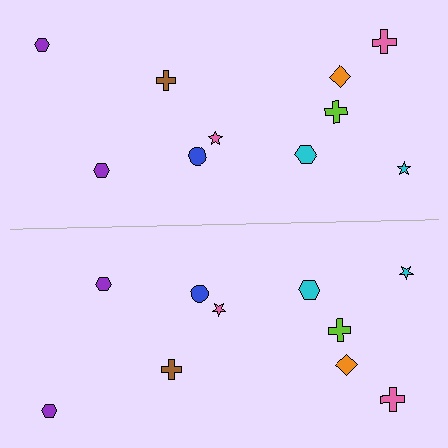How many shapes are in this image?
There are 20 shapes in this image.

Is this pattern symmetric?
Yes, this pattern has bilateral (reflection) symmetry.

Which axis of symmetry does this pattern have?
The pattern has a horizontal axis of symmetry running through the center of the image.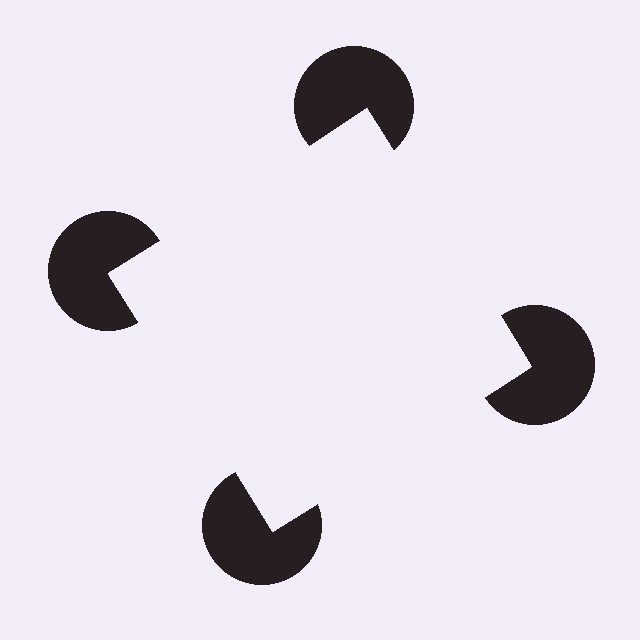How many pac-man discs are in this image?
There are 4 — one at each vertex of the illusory square.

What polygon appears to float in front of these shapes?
An illusory square — its edges are inferred from the aligned wedge cuts in the pac-man discs, not physically drawn.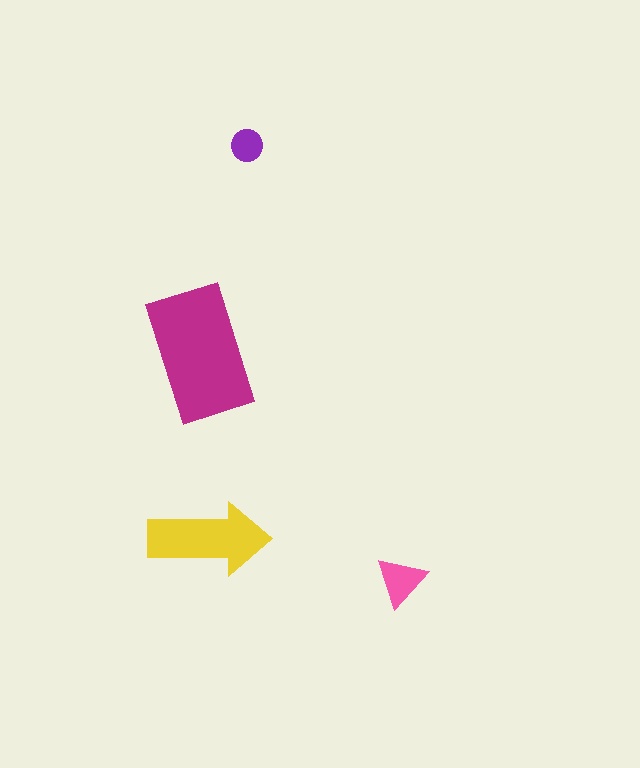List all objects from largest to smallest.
The magenta rectangle, the yellow arrow, the pink triangle, the purple circle.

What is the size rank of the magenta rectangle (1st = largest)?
1st.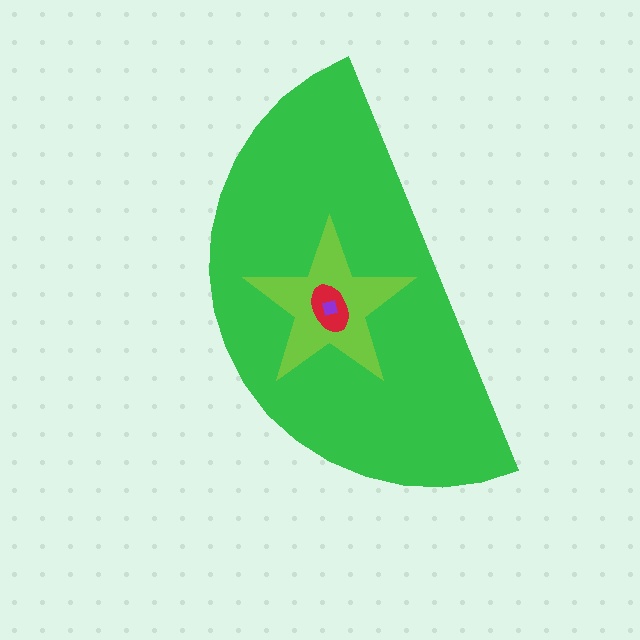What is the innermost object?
The purple square.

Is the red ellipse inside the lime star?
Yes.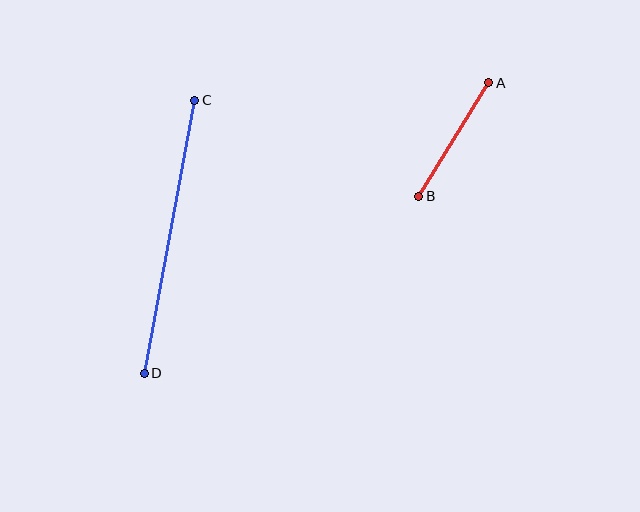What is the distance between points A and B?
The distance is approximately 133 pixels.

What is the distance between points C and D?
The distance is approximately 278 pixels.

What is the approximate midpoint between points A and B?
The midpoint is at approximately (454, 139) pixels.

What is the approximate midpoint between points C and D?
The midpoint is at approximately (169, 237) pixels.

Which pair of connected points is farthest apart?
Points C and D are farthest apart.